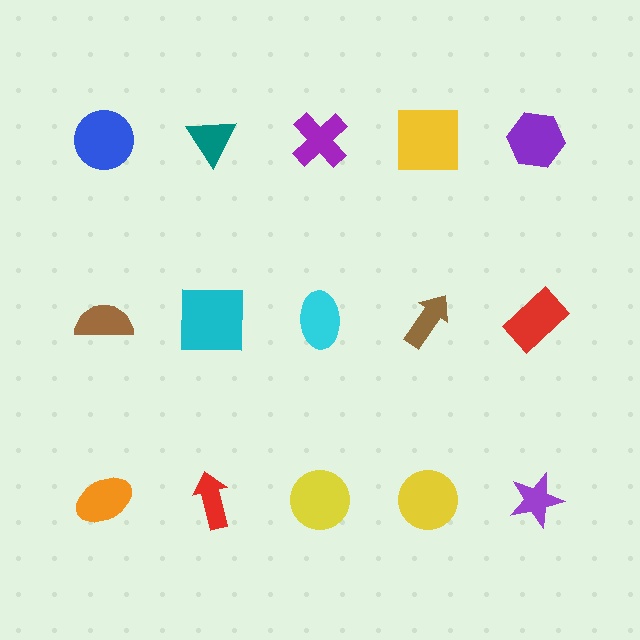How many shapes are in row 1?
5 shapes.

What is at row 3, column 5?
A purple star.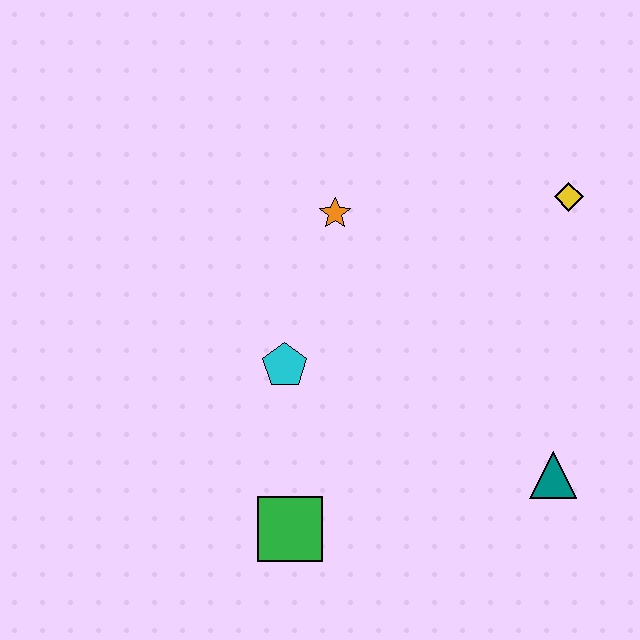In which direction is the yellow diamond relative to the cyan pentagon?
The yellow diamond is to the right of the cyan pentagon.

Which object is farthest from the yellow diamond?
The green square is farthest from the yellow diamond.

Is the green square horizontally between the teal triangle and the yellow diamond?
No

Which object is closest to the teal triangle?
The green square is closest to the teal triangle.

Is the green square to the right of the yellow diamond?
No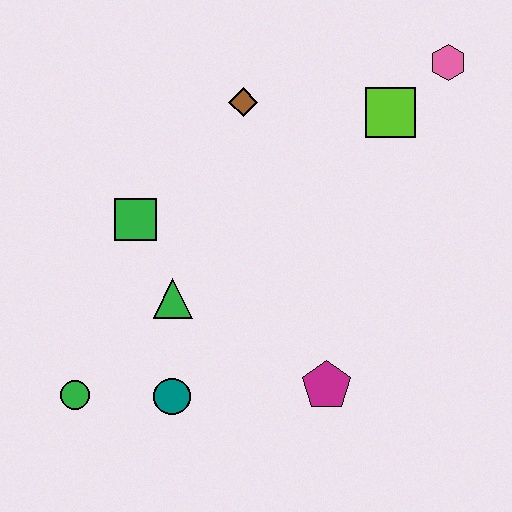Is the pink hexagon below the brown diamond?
No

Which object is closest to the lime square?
The pink hexagon is closest to the lime square.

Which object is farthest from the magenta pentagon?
The pink hexagon is farthest from the magenta pentagon.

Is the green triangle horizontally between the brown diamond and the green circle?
Yes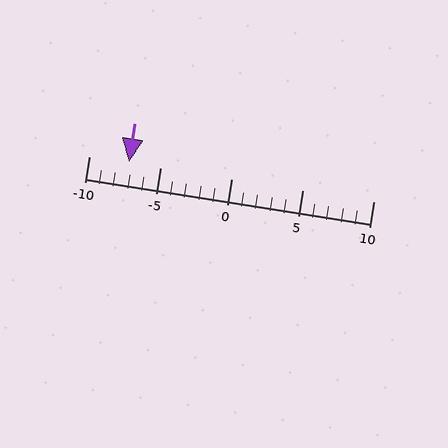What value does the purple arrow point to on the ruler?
The purple arrow points to approximately -7.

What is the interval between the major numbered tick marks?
The major tick marks are spaced 5 units apart.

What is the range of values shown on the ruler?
The ruler shows values from -10 to 10.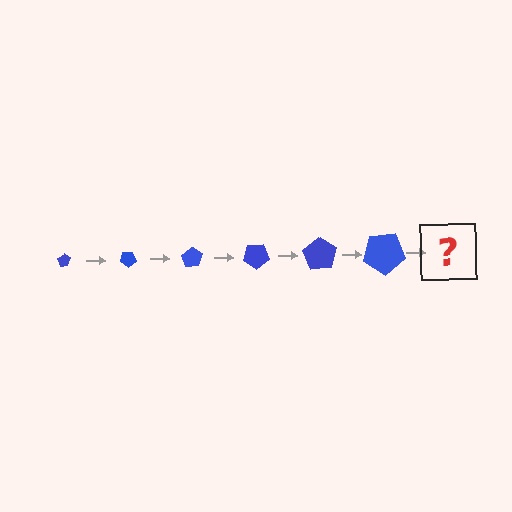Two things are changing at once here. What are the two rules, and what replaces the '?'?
The two rules are that the pentagon grows larger each step and it rotates 35 degrees each step. The '?' should be a pentagon, larger than the previous one and rotated 210 degrees from the start.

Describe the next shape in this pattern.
It should be a pentagon, larger than the previous one and rotated 210 degrees from the start.